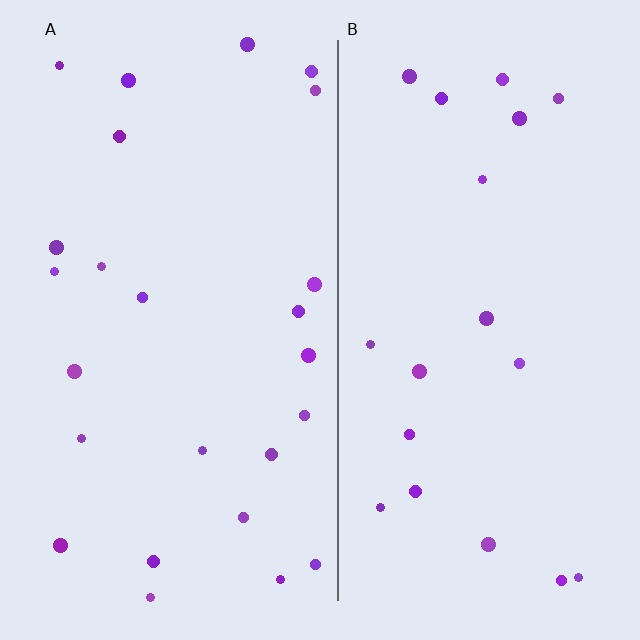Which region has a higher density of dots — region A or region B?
A (the left).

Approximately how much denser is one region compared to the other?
Approximately 1.3× — region A over region B.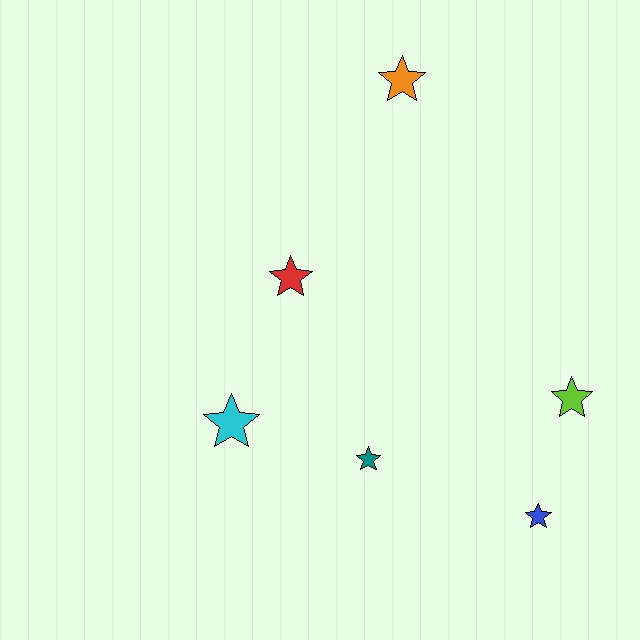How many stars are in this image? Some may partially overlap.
There are 6 stars.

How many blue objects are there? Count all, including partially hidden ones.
There is 1 blue object.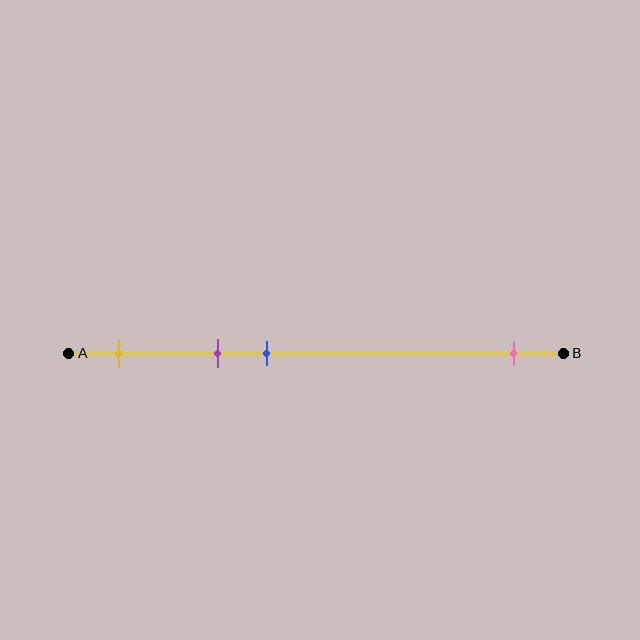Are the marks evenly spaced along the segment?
No, the marks are not evenly spaced.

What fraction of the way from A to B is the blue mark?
The blue mark is approximately 40% (0.4) of the way from A to B.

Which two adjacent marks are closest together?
The purple and blue marks are the closest adjacent pair.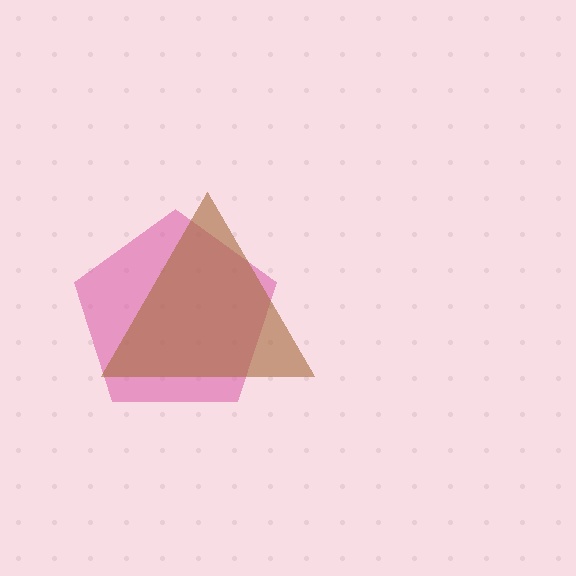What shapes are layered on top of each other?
The layered shapes are: a pink pentagon, a brown triangle.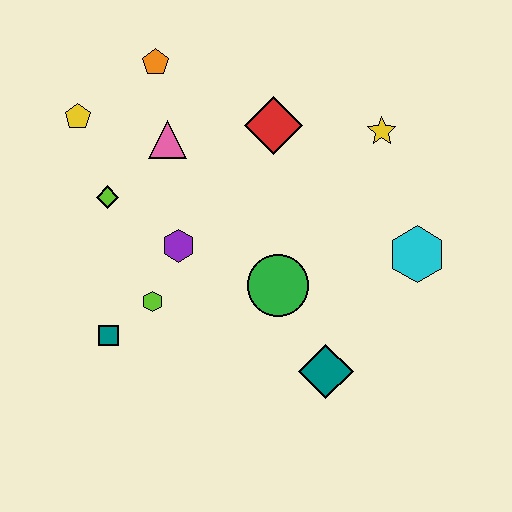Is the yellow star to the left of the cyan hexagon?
Yes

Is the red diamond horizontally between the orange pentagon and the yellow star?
Yes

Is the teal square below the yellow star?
Yes